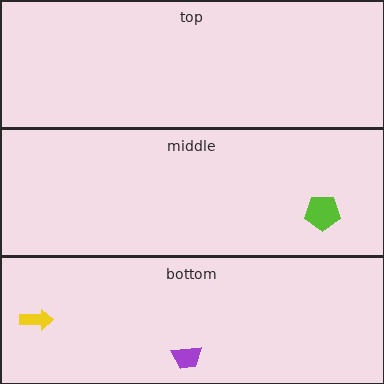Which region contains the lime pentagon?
The middle region.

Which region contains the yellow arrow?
The bottom region.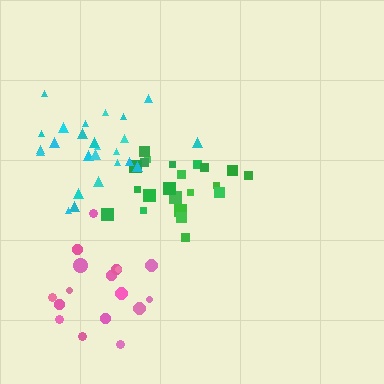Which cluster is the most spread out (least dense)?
Pink.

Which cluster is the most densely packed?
Green.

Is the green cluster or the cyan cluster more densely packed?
Green.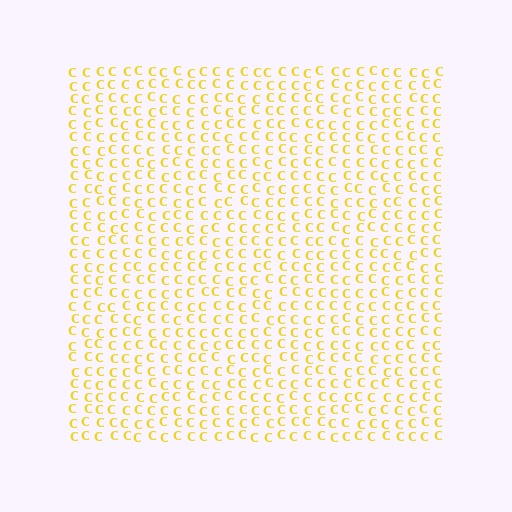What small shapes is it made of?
It is made of small letter C's.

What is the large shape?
The large shape is a square.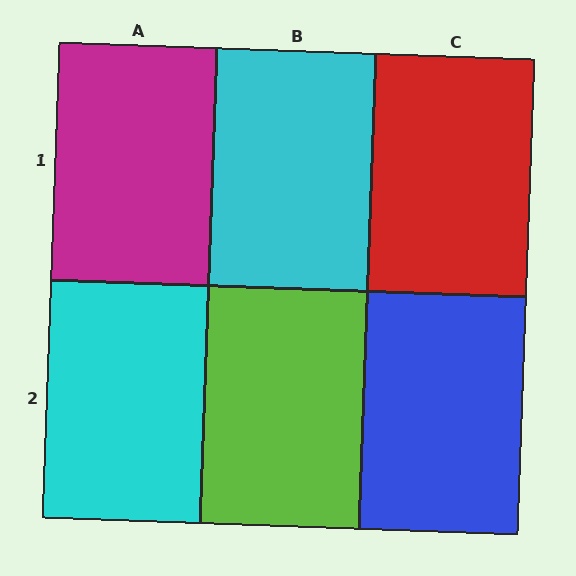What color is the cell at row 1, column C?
Red.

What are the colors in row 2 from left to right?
Cyan, lime, blue.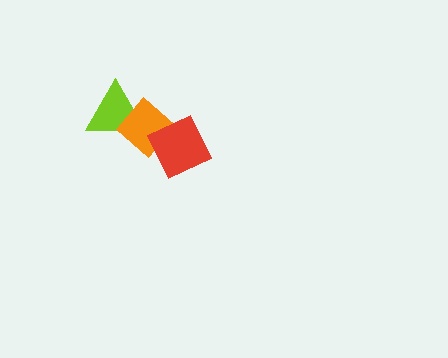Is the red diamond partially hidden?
No, no other shape covers it.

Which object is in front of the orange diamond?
The red diamond is in front of the orange diamond.